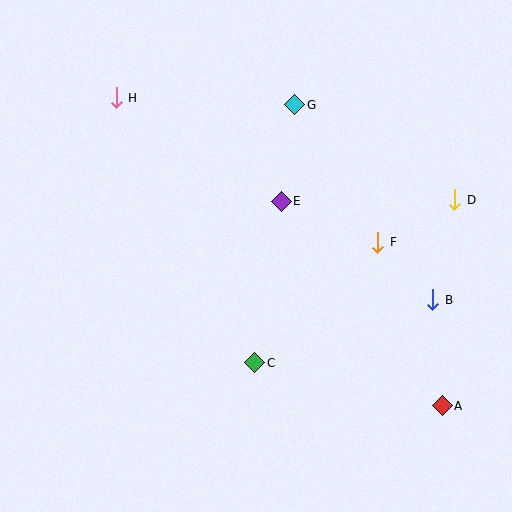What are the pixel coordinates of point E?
Point E is at (281, 201).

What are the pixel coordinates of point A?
Point A is at (442, 406).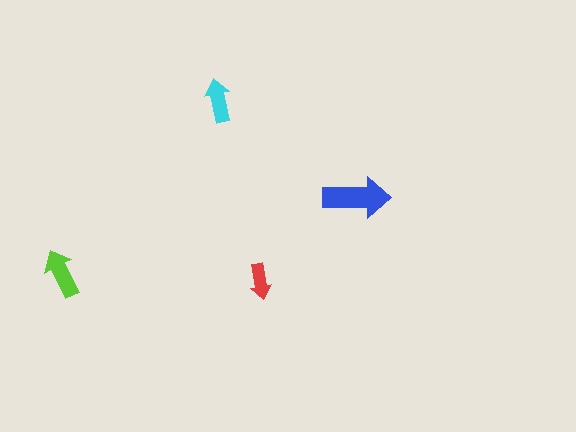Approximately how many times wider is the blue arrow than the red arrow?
About 2 times wider.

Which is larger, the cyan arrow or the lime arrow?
The lime one.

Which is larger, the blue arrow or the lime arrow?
The blue one.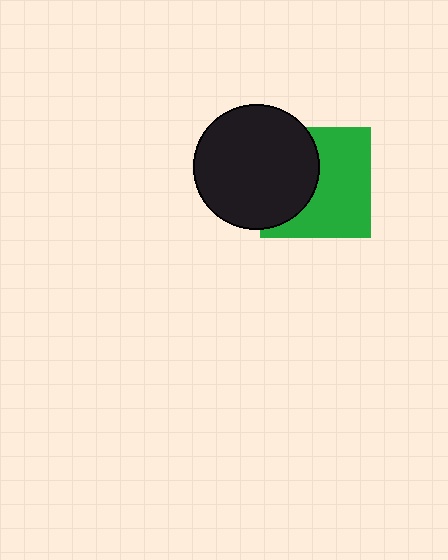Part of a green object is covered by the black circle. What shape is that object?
It is a square.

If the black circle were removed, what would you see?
You would see the complete green square.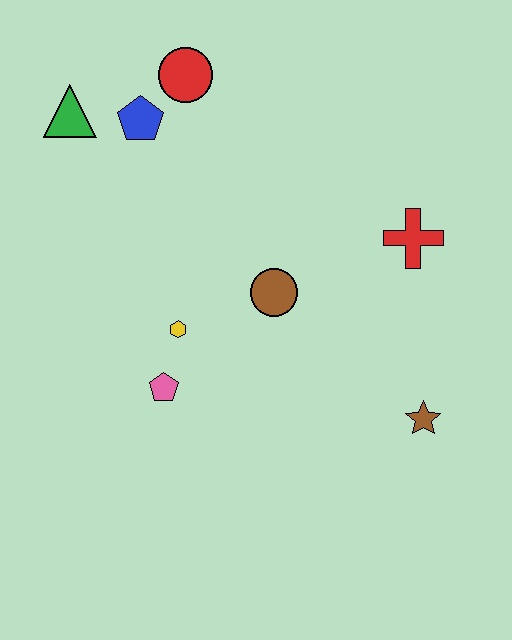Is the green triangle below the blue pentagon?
No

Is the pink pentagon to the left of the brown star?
Yes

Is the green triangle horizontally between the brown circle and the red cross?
No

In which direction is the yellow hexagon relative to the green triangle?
The yellow hexagon is below the green triangle.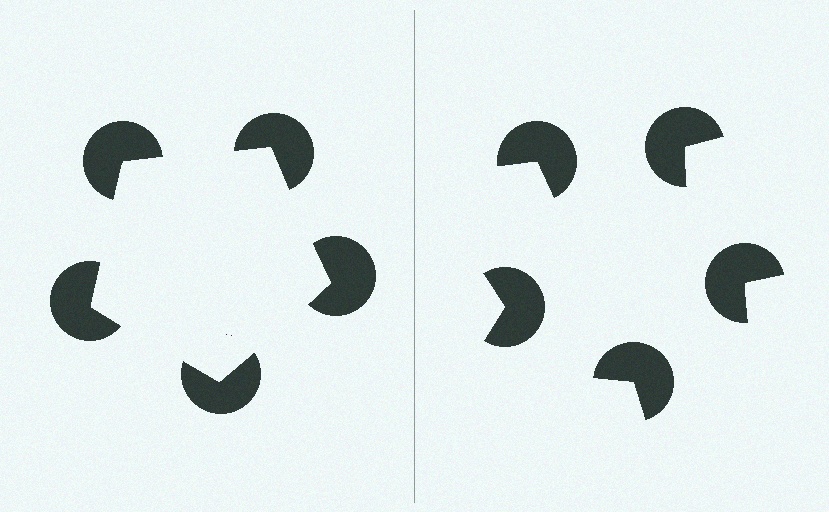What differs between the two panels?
The pac-man discs are positioned identically on both sides; only the wedge orientations differ. On the left they align to a pentagon; on the right they are misaligned.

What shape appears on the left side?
An illusory pentagon.